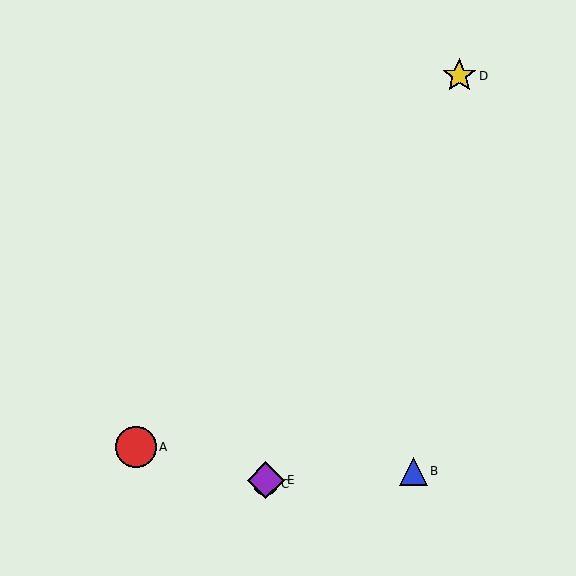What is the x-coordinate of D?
Object D is at x≈459.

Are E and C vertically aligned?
Yes, both are at x≈266.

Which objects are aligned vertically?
Objects C, E are aligned vertically.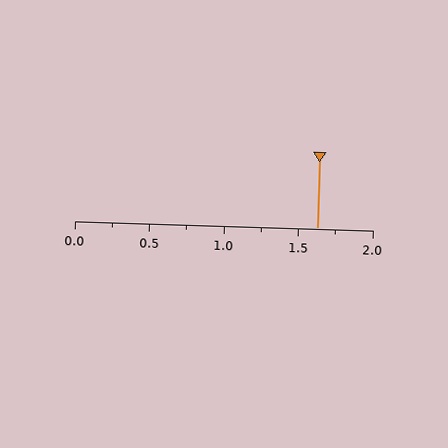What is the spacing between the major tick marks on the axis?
The major ticks are spaced 0.5 apart.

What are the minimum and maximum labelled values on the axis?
The axis runs from 0.0 to 2.0.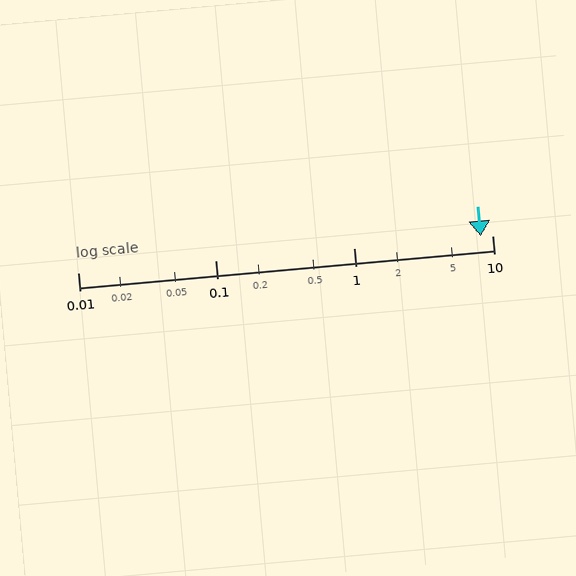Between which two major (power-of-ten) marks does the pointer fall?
The pointer is between 1 and 10.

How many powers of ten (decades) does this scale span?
The scale spans 3 decades, from 0.01 to 10.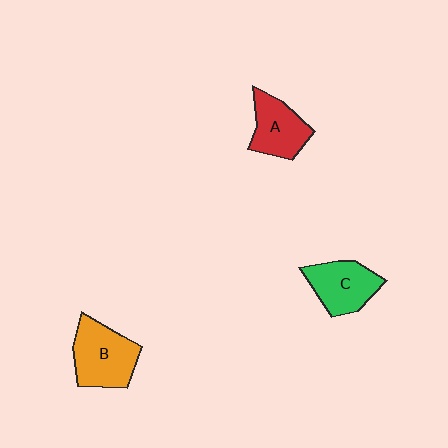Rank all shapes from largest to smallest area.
From largest to smallest: B (orange), C (green), A (red).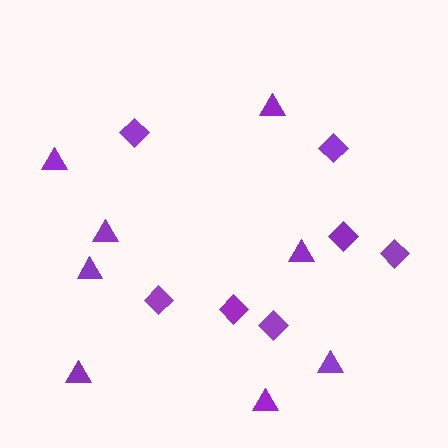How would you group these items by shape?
There are 2 groups: one group of diamonds (7) and one group of triangles (8).